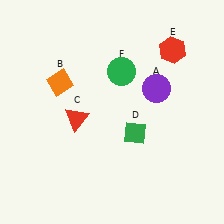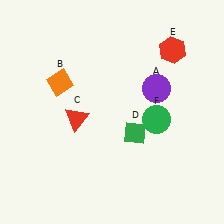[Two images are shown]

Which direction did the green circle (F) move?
The green circle (F) moved down.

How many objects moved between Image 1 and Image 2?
1 object moved between the two images.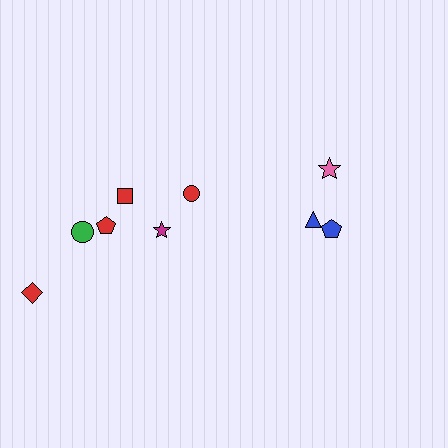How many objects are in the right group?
There are 3 objects.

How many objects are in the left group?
There are 6 objects.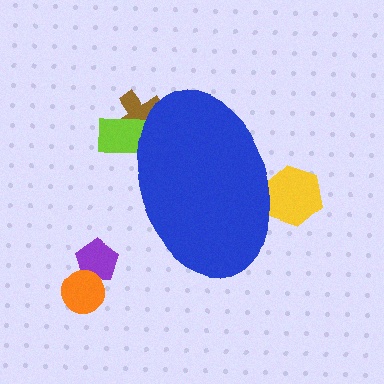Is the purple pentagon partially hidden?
No, the purple pentagon is fully visible.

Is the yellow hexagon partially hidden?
Yes, the yellow hexagon is partially hidden behind the blue ellipse.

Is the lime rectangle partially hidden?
Yes, the lime rectangle is partially hidden behind the blue ellipse.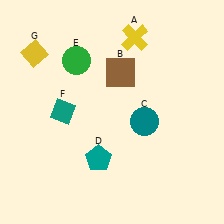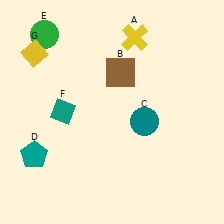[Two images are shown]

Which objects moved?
The objects that moved are: the teal pentagon (D), the green circle (E).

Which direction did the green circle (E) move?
The green circle (E) moved left.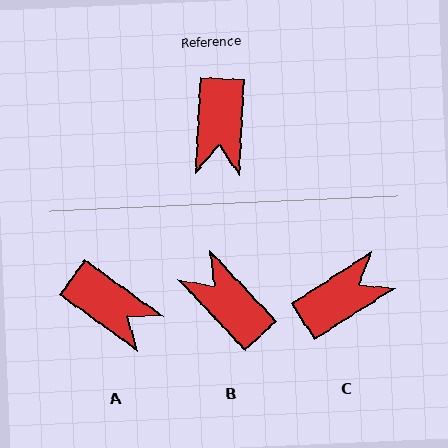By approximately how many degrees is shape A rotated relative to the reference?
Approximately 57 degrees counter-clockwise.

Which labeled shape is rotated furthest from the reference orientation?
B, about 134 degrees away.